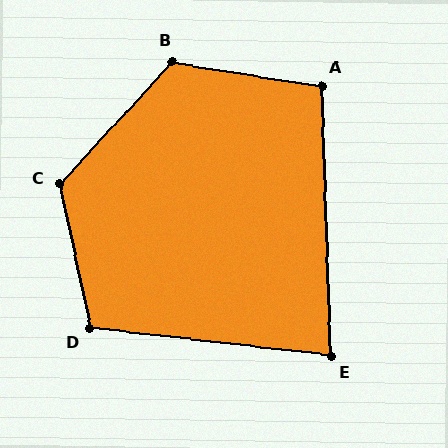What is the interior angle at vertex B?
Approximately 124 degrees (obtuse).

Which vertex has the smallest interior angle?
E, at approximately 82 degrees.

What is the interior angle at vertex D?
Approximately 109 degrees (obtuse).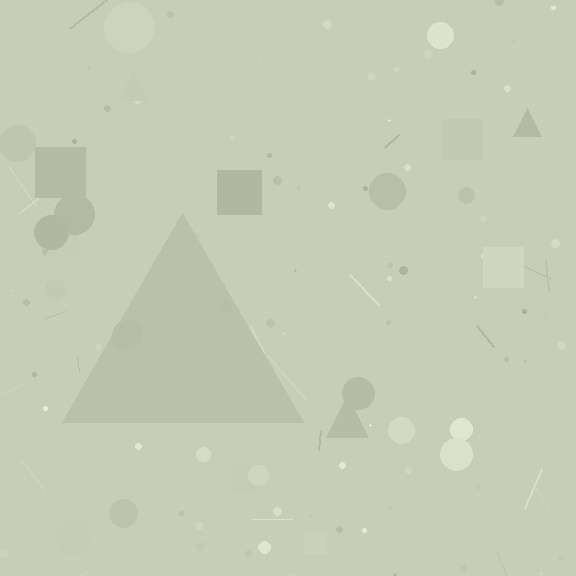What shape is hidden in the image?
A triangle is hidden in the image.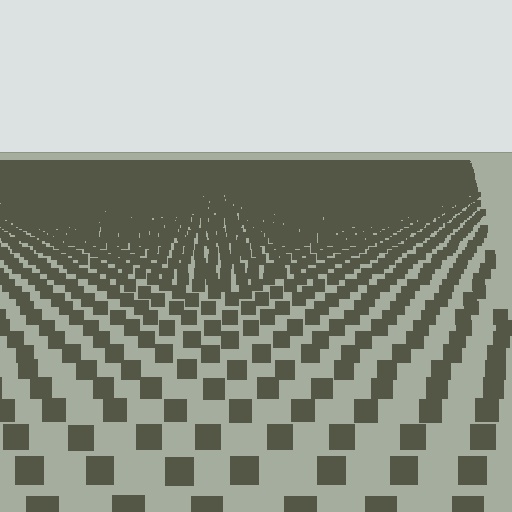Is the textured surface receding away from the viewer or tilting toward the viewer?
The surface is receding away from the viewer. Texture elements get smaller and denser toward the top.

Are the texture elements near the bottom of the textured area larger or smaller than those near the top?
Larger. Near the bottom, elements are closer to the viewer and appear at a bigger on-screen size.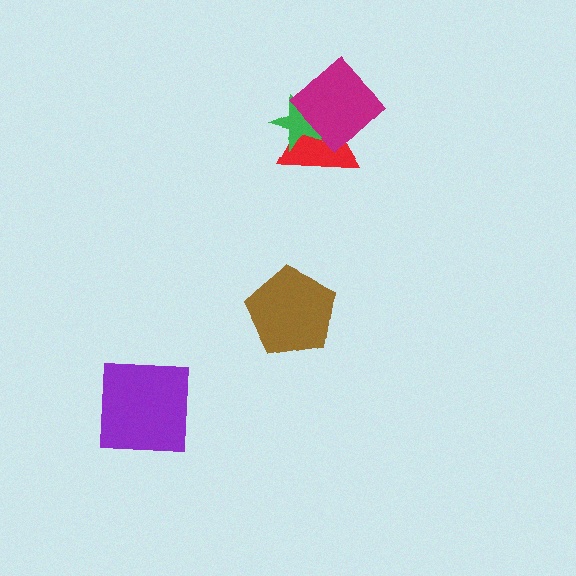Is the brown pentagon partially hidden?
No, no other shape covers it.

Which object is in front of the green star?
The magenta diamond is in front of the green star.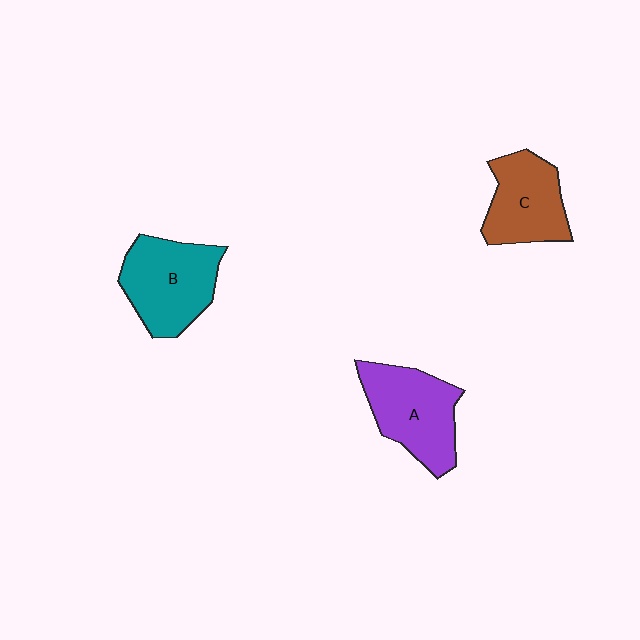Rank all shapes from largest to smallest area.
From largest to smallest: B (teal), A (purple), C (brown).